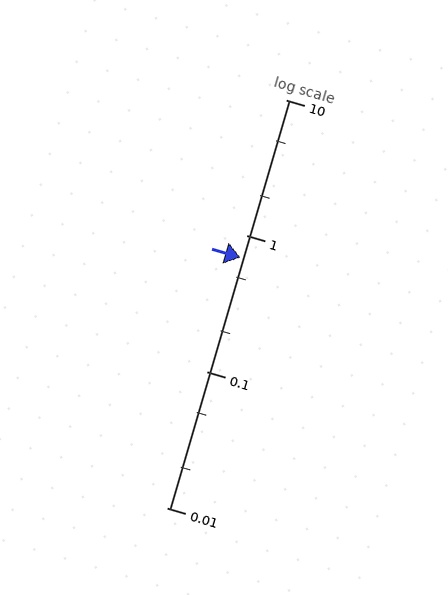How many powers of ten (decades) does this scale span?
The scale spans 3 decades, from 0.01 to 10.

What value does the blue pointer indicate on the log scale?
The pointer indicates approximately 0.69.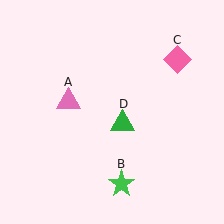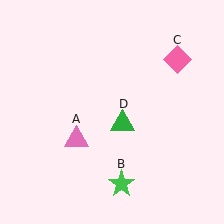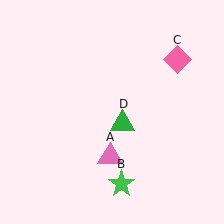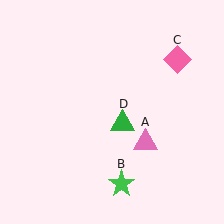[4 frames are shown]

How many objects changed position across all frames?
1 object changed position: pink triangle (object A).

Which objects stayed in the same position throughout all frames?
Green star (object B) and pink diamond (object C) and green triangle (object D) remained stationary.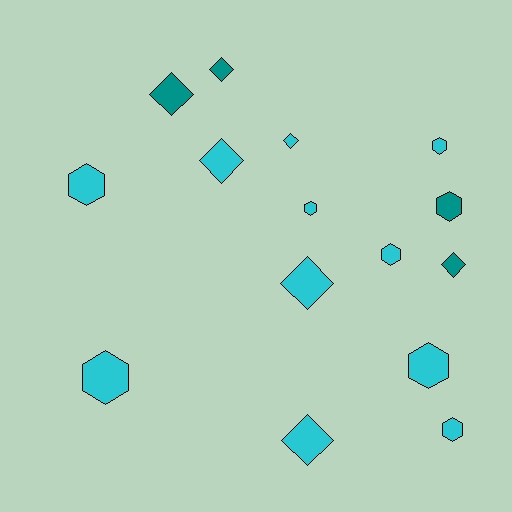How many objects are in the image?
There are 15 objects.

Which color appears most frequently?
Cyan, with 11 objects.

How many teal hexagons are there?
There is 1 teal hexagon.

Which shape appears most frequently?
Hexagon, with 8 objects.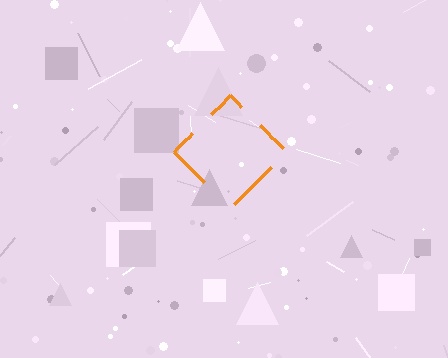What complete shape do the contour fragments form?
The contour fragments form a diamond.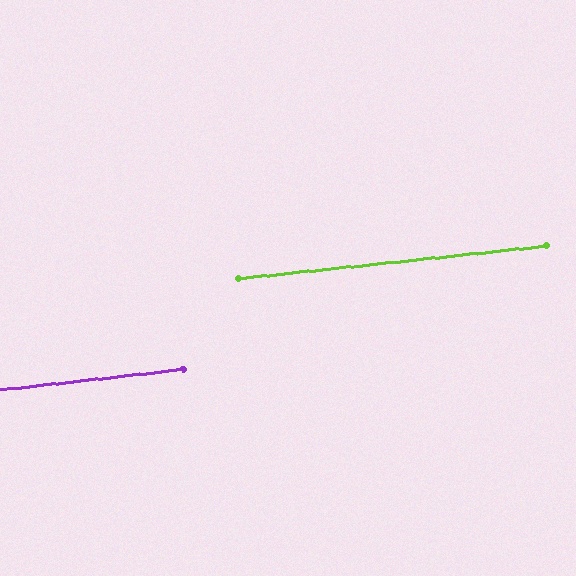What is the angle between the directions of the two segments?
Approximately 0 degrees.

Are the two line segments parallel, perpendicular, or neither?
Parallel — their directions differ by only 0.4°.